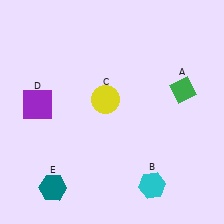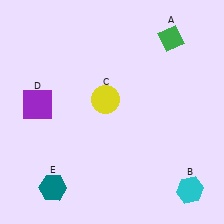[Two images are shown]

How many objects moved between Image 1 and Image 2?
2 objects moved between the two images.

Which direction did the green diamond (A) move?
The green diamond (A) moved up.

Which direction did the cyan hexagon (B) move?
The cyan hexagon (B) moved right.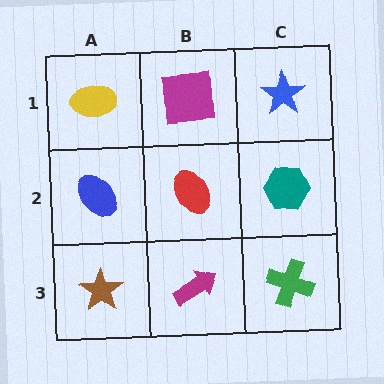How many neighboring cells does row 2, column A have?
3.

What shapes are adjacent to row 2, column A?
A yellow ellipse (row 1, column A), a brown star (row 3, column A), a red ellipse (row 2, column B).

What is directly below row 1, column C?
A teal hexagon.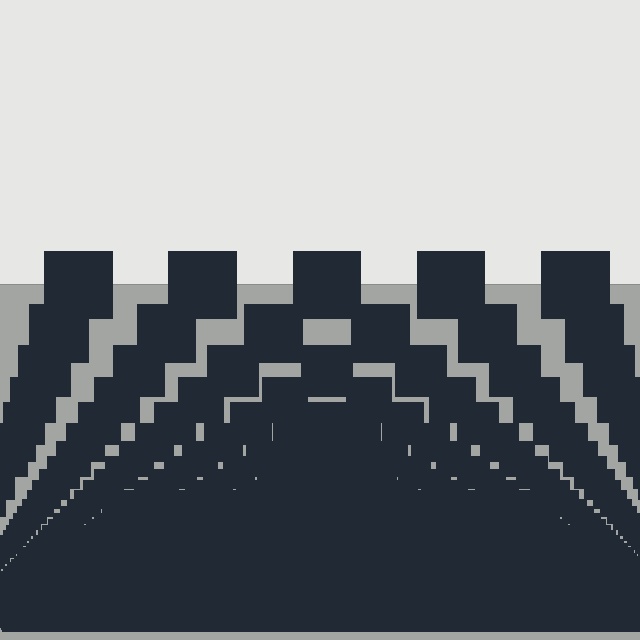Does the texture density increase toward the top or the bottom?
Density increases toward the bottom.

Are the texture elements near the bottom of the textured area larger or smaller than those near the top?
Smaller. The gradient is inverted — elements near the bottom are smaller and denser.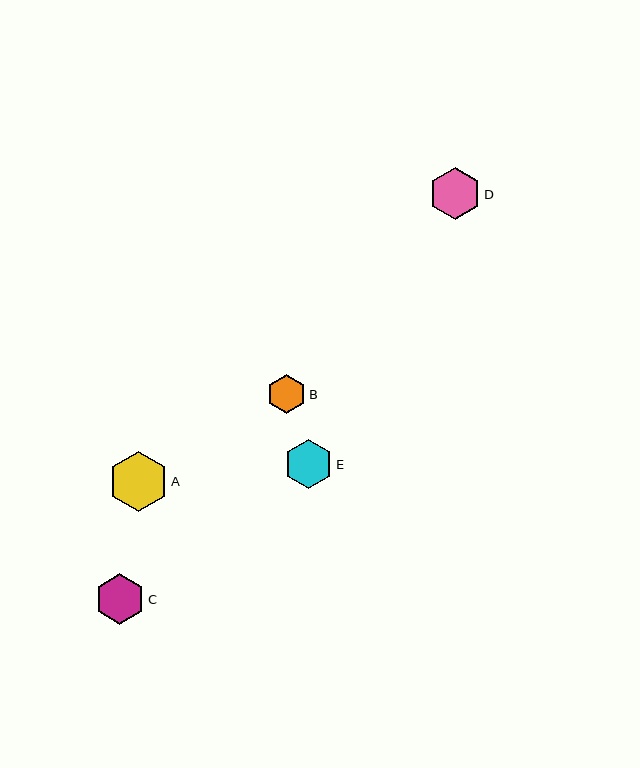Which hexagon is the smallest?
Hexagon B is the smallest with a size of approximately 39 pixels.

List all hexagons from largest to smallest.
From largest to smallest: A, D, C, E, B.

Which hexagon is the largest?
Hexagon A is the largest with a size of approximately 60 pixels.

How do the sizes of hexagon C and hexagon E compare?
Hexagon C and hexagon E are approximately the same size.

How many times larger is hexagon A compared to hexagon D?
Hexagon A is approximately 1.2 times the size of hexagon D.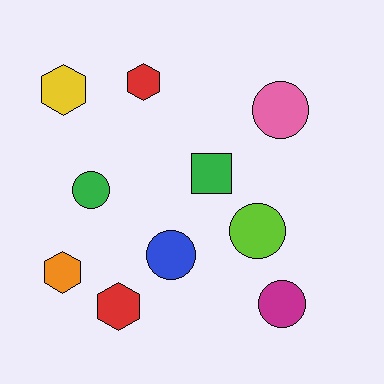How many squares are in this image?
There is 1 square.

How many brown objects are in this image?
There are no brown objects.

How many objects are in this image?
There are 10 objects.